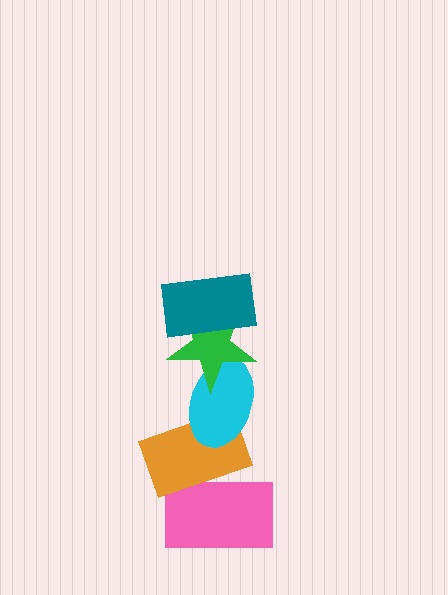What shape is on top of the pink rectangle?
The orange rectangle is on top of the pink rectangle.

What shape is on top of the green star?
The teal rectangle is on top of the green star.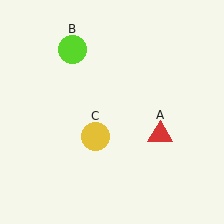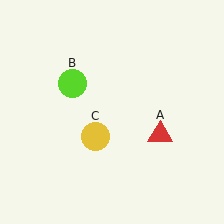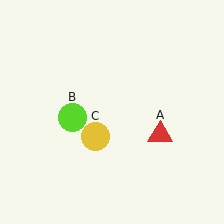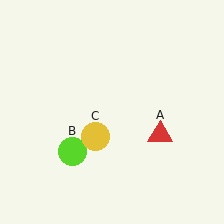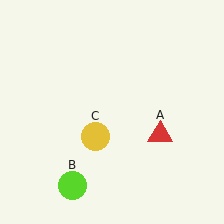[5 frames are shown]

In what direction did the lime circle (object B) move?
The lime circle (object B) moved down.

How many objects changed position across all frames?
1 object changed position: lime circle (object B).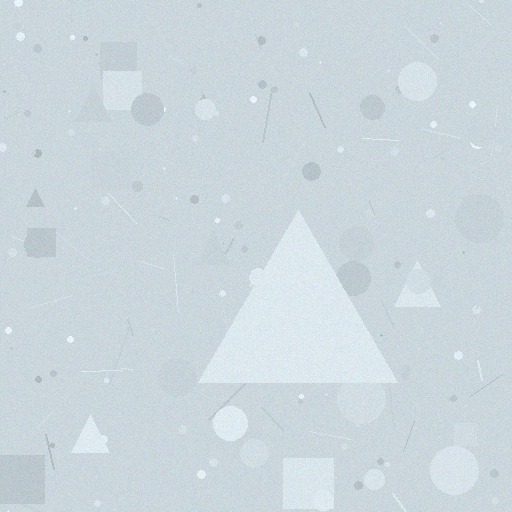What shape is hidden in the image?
A triangle is hidden in the image.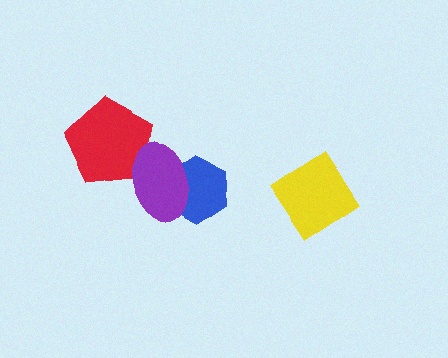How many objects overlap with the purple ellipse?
2 objects overlap with the purple ellipse.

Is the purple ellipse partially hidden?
No, no other shape covers it.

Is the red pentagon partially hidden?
Yes, it is partially covered by another shape.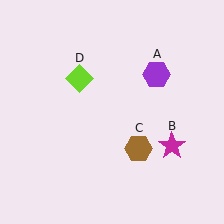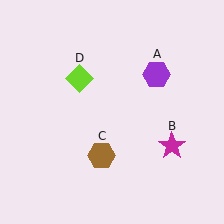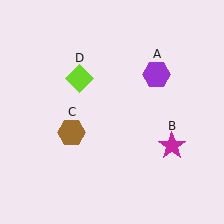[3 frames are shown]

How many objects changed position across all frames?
1 object changed position: brown hexagon (object C).